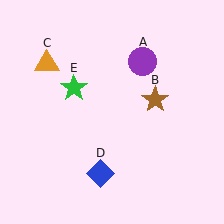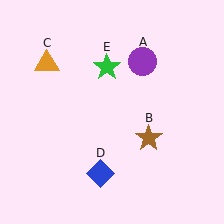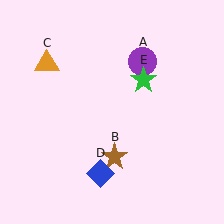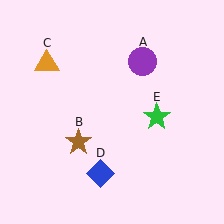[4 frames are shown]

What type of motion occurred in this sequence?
The brown star (object B), green star (object E) rotated clockwise around the center of the scene.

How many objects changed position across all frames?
2 objects changed position: brown star (object B), green star (object E).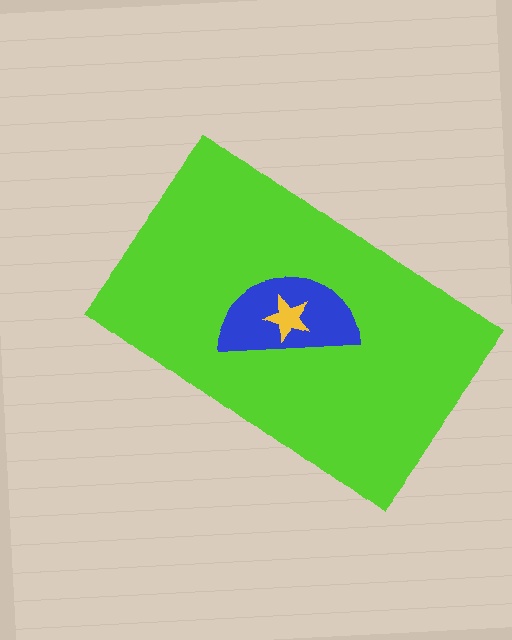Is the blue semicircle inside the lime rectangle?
Yes.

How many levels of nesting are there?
3.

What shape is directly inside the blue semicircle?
The yellow star.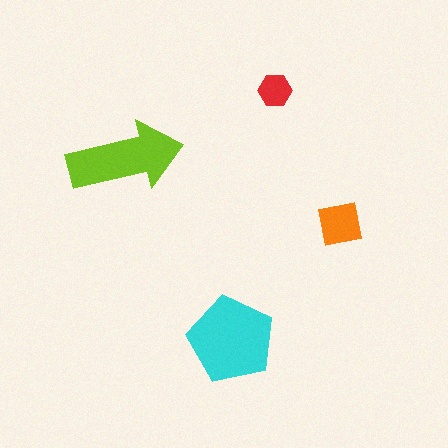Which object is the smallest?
The red hexagon.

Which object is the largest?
The cyan pentagon.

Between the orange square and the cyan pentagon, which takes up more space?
The cyan pentagon.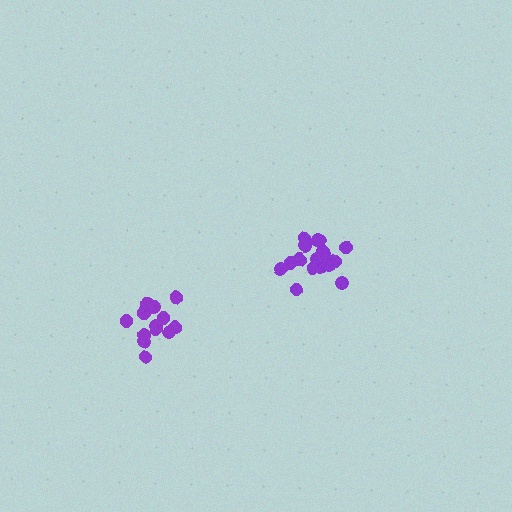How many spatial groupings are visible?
There are 2 spatial groupings.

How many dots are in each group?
Group 1: 19 dots, Group 2: 15 dots (34 total).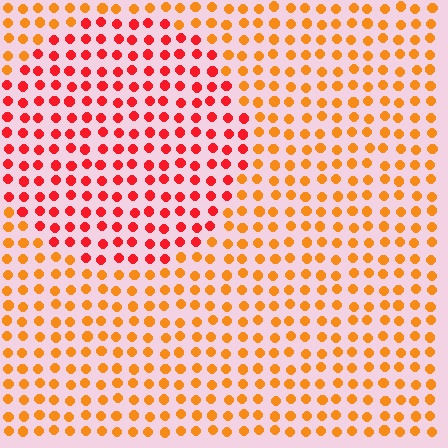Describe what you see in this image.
The image is filled with small orange elements in a uniform arrangement. A circle-shaped region is visible where the elements are tinted to a slightly different hue, forming a subtle color boundary.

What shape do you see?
I see a circle.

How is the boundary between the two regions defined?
The boundary is defined purely by a slight shift in hue (about 35 degrees). Spacing, size, and orientation are identical on both sides.